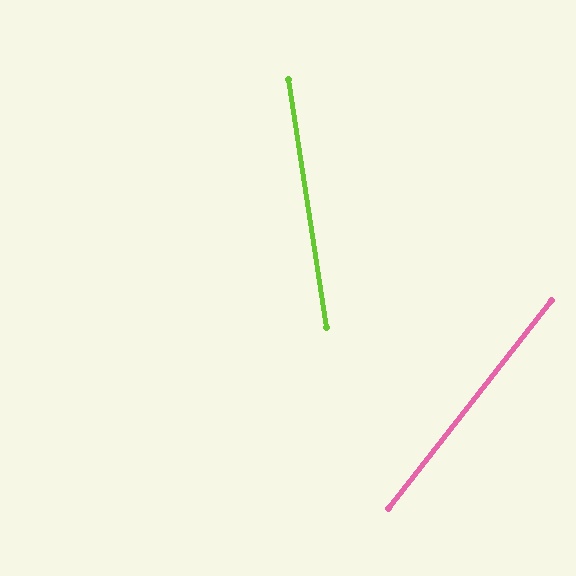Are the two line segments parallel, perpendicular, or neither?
Neither parallel nor perpendicular — they differ by about 47°.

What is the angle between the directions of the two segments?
Approximately 47 degrees.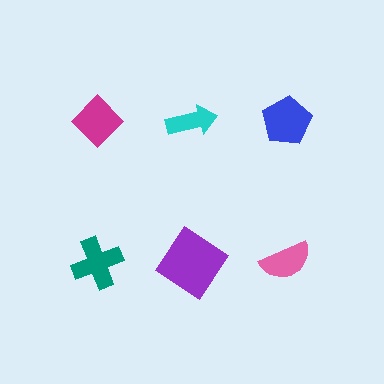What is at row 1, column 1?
A magenta diamond.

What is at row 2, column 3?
A pink semicircle.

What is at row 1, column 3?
A blue pentagon.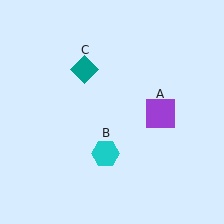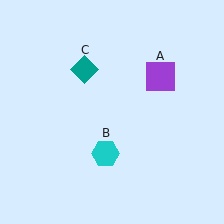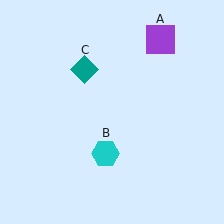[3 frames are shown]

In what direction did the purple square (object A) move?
The purple square (object A) moved up.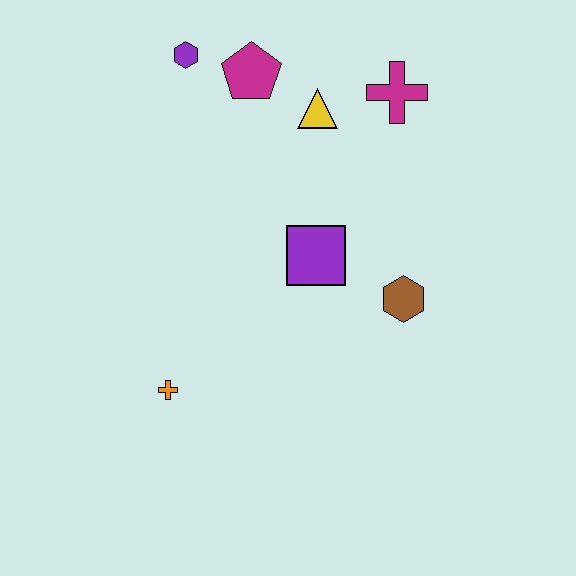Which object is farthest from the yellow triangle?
The orange cross is farthest from the yellow triangle.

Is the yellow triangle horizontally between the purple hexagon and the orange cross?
No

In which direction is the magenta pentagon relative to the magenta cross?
The magenta pentagon is to the left of the magenta cross.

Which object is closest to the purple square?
The brown hexagon is closest to the purple square.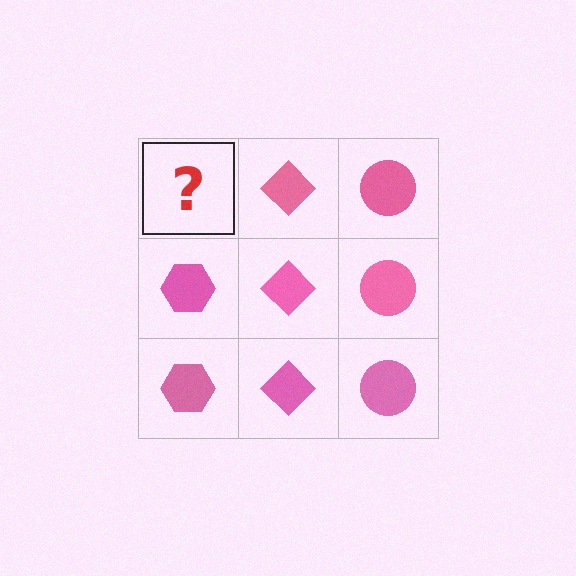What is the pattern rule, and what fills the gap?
The rule is that each column has a consistent shape. The gap should be filled with a pink hexagon.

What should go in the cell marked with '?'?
The missing cell should contain a pink hexagon.